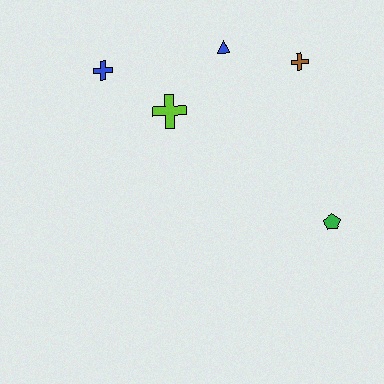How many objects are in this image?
There are 5 objects.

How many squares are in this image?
There are no squares.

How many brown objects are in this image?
There is 1 brown object.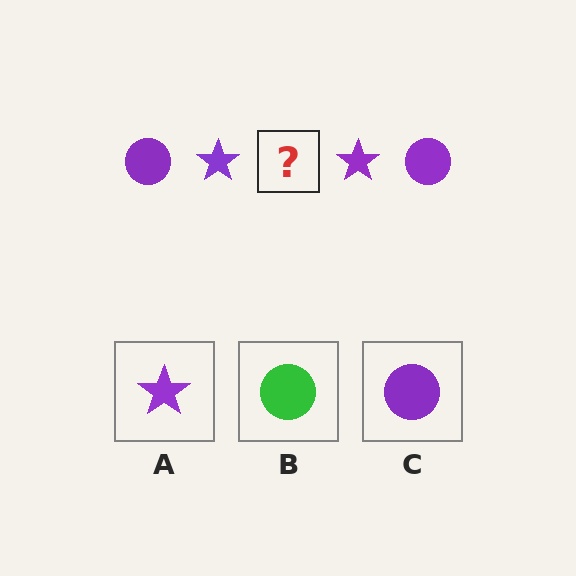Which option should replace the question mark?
Option C.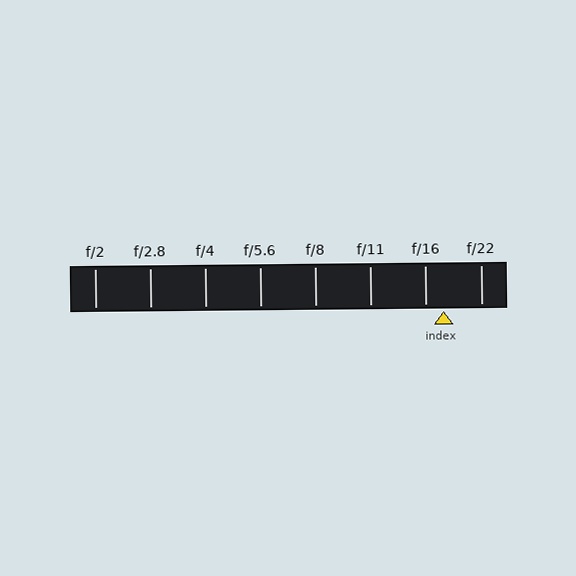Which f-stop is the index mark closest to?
The index mark is closest to f/16.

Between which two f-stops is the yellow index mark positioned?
The index mark is between f/16 and f/22.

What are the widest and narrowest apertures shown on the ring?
The widest aperture shown is f/2 and the narrowest is f/22.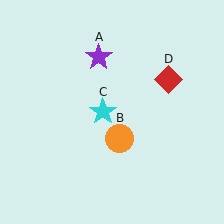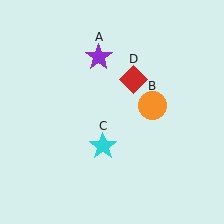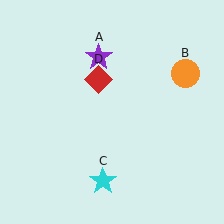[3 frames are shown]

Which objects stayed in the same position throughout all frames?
Purple star (object A) remained stationary.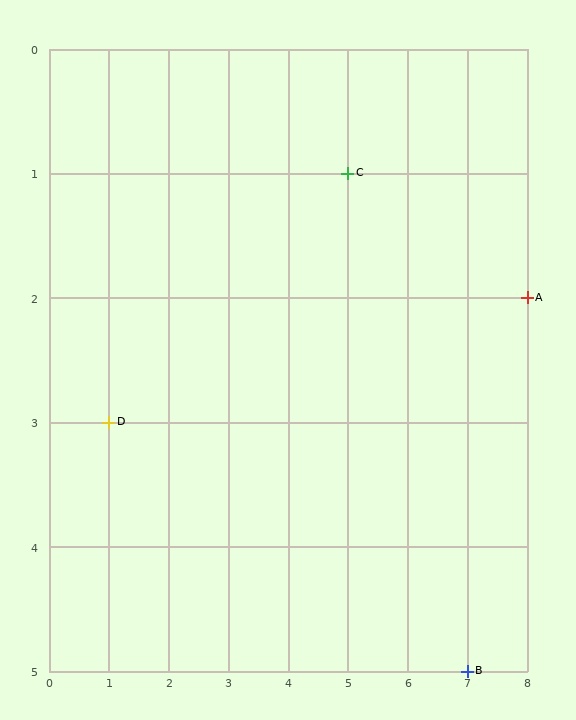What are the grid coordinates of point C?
Point C is at grid coordinates (5, 1).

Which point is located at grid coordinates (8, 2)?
Point A is at (8, 2).